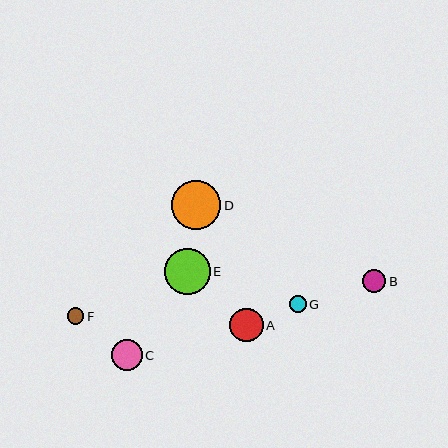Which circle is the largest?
Circle D is the largest with a size of approximately 49 pixels.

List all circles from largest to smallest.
From largest to smallest: D, E, A, C, B, F, G.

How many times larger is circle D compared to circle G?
Circle D is approximately 2.9 times the size of circle G.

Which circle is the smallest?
Circle G is the smallest with a size of approximately 17 pixels.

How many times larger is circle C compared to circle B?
Circle C is approximately 1.3 times the size of circle B.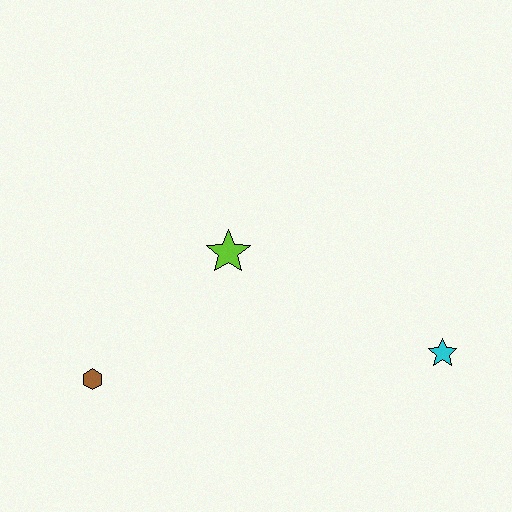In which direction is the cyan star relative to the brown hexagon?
The cyan star is to the right of the brown hexagon.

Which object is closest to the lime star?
The brown hexagon is closest to the lime star.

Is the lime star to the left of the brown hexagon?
No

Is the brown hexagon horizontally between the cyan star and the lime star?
No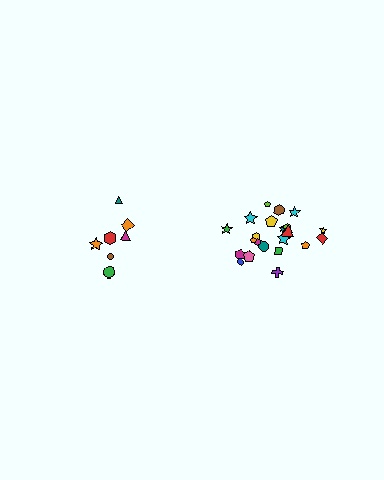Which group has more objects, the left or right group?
The right group.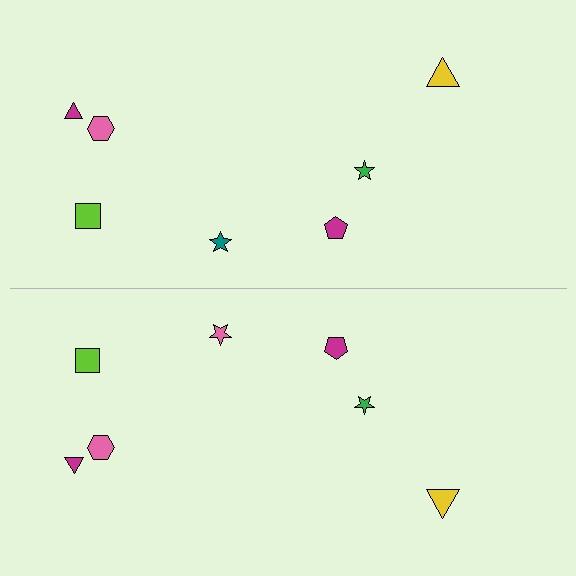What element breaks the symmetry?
The pink star on the bottom side breaks the symmetry — its mirror counterpart is teal.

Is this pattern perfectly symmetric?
No, the pattern is not perfectly symmetric. The pink star on the bottom side breaks the symmetry — its mirror counterpart is teal.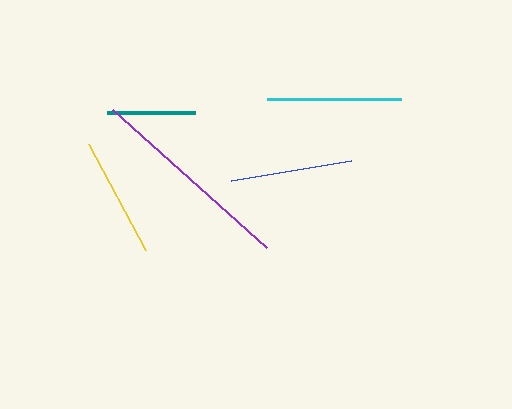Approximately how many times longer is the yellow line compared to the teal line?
The yellow line is approximately 1.4 times the length of the teal line.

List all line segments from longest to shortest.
From longest to shortest: purple, cyan, blue, yellow, teal.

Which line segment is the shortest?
The teal line is the shortest at approximately 89 pixels.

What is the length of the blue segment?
The blue segment is approximately 122 pixels long.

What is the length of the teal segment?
The teal segment is approximately 89 pixels long.